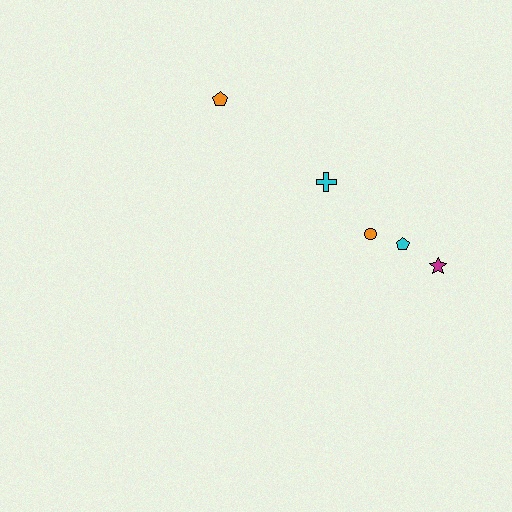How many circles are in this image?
There is 1 circle.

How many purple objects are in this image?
There are no purple objects.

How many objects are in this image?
There are 5 objects.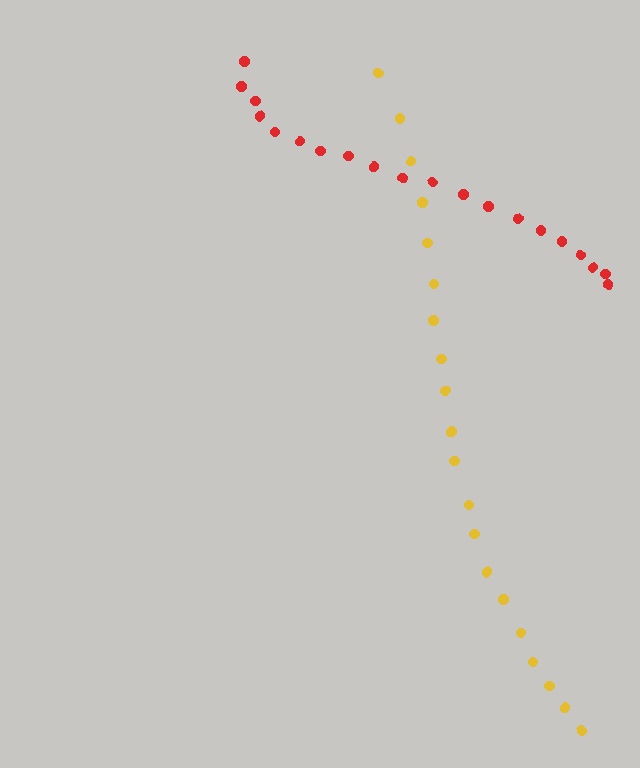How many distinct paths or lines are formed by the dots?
There are 2 distinct paths.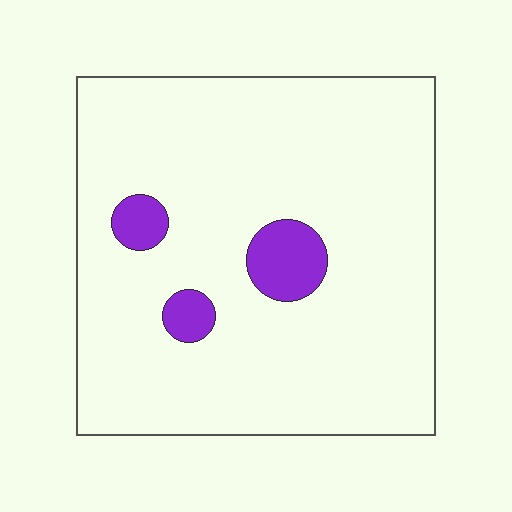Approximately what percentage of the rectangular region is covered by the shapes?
Approximately 10%.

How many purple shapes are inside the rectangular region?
3.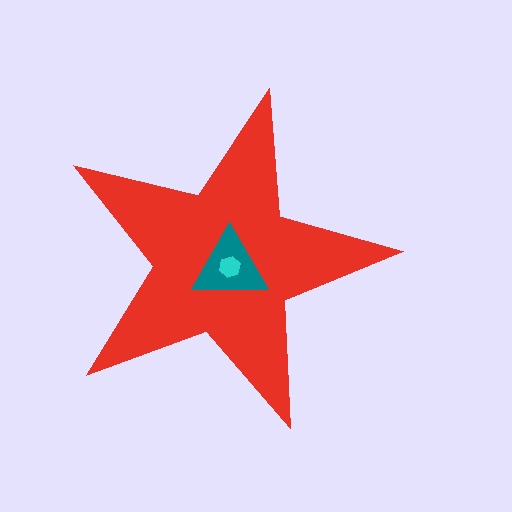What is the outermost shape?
The red star.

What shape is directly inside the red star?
The teal triangle.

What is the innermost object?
The cyan hexagon.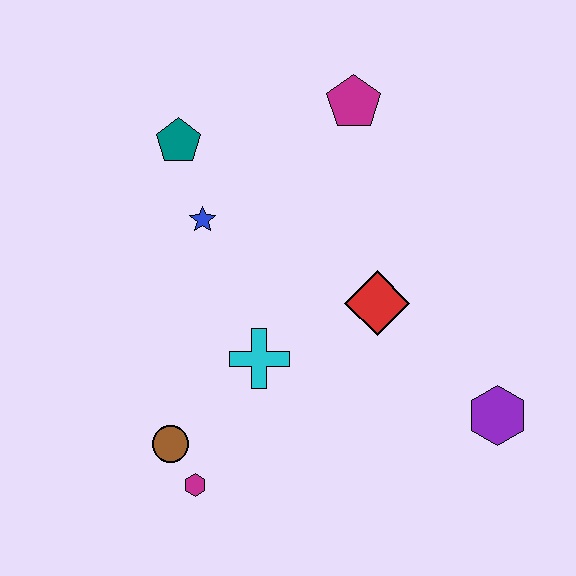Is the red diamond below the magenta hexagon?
No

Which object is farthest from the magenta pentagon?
The magenta hexagon is farthest from the magenta pentagon.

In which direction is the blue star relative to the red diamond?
The blue star is to the left of the red diamond.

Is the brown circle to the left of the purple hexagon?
Yes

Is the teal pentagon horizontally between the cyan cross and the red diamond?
No